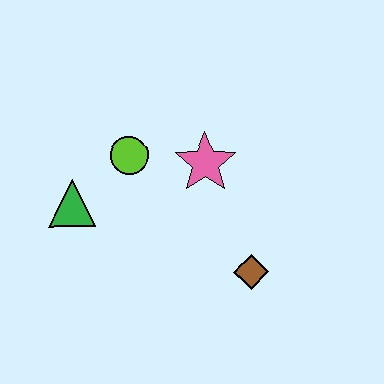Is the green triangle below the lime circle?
Yes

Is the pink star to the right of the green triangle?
Yes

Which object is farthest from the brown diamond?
The green triangle is farthest from the brown diamond.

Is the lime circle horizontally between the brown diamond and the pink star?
No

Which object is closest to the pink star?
The lime circle is closest to the pink star.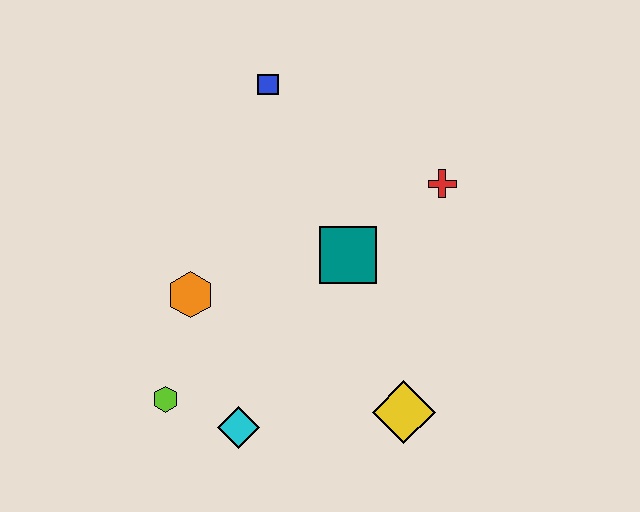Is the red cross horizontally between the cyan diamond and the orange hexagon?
No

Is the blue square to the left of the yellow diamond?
Yes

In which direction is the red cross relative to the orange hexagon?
The red cross is to the right of the orange hexagon.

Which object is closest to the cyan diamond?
The lime hexagon is closest to the cyan diamond.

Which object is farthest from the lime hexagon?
The red cross is farthest from the lime hexagon.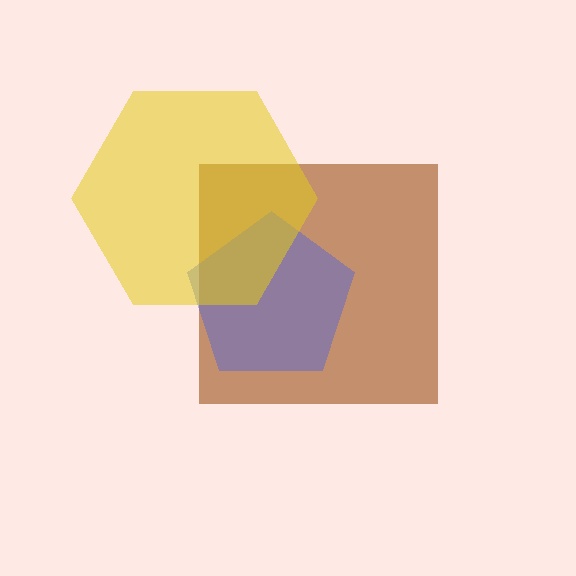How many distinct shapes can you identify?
There are 3 distinct shapes: a brown square, a blue pentagon, a yellow hexagon.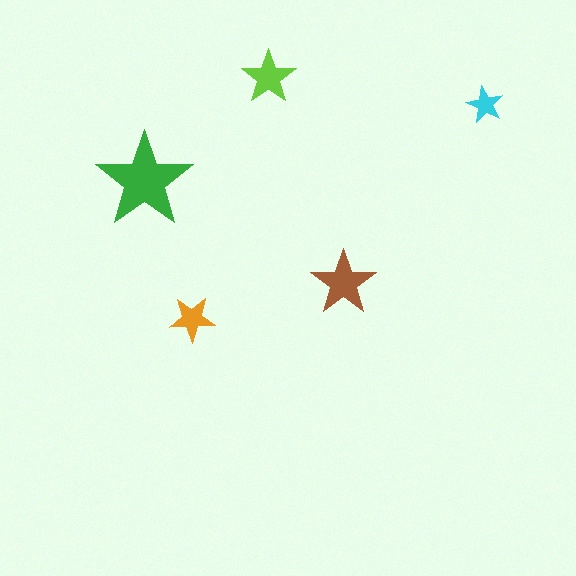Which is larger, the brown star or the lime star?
The brown one.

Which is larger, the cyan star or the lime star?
The lime one.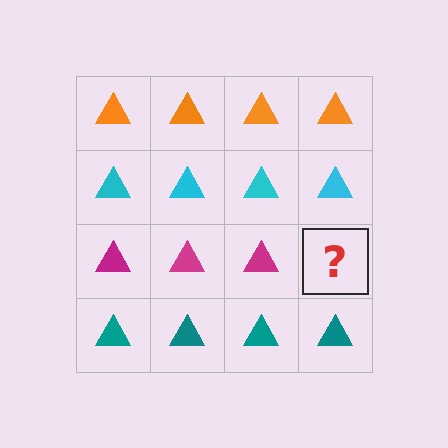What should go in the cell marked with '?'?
The missing cell should contain a magenta triangle.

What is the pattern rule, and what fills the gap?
The rule is that each row has a consistent color. The gap should be filled with a magenta triangle.